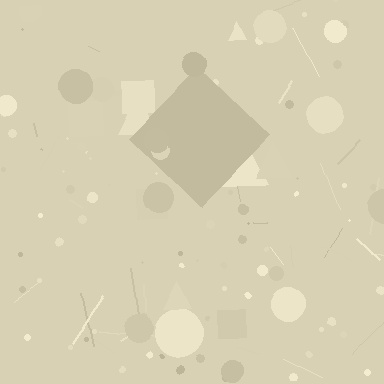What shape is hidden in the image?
A diamond is hidden in the image.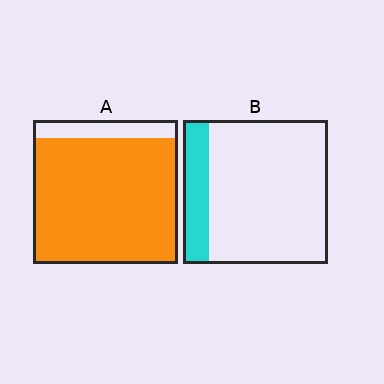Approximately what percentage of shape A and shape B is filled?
A is approximately 90% and B is approximately 20%.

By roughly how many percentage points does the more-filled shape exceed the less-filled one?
By roughly 70 percentage points (A over B).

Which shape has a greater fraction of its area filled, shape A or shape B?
Shape A.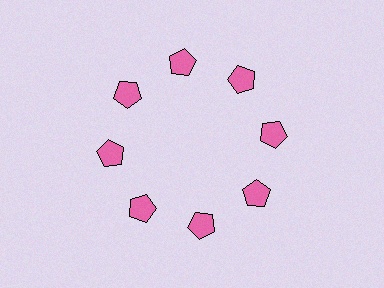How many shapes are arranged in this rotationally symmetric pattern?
There are 8 shapes, arranged in 8 groups of 1.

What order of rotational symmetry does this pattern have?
This pattern has 8-fold rotational symmetry.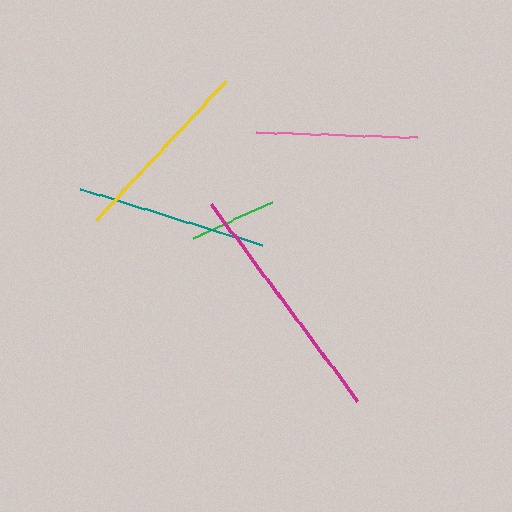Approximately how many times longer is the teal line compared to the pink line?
The teal line is approximately 1.2 times the length of the pink line.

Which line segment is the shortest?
The green line is the shortest at approximately 88 pixels.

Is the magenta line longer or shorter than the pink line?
The magenta line is longer than the pink line.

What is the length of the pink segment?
The pink segment is approximately 161 pixels long.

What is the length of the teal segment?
The teal segment is approximately 189 pixels long.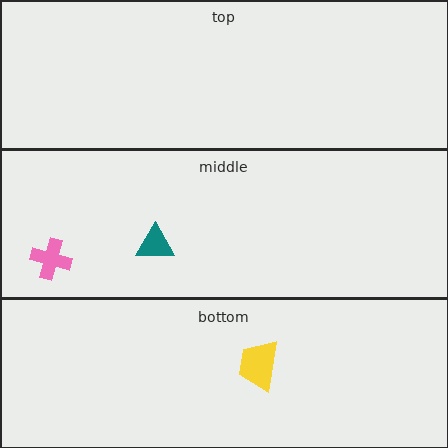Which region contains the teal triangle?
The middle region.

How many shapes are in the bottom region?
1.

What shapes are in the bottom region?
The yellow trapezoid.